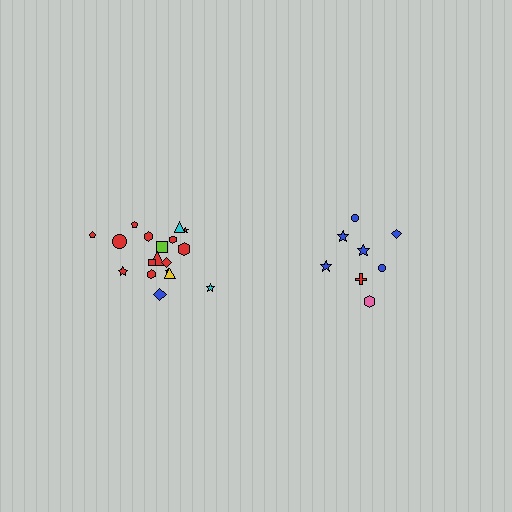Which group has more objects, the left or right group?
The left group.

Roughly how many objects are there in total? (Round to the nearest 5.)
Roughly 25 objects in total.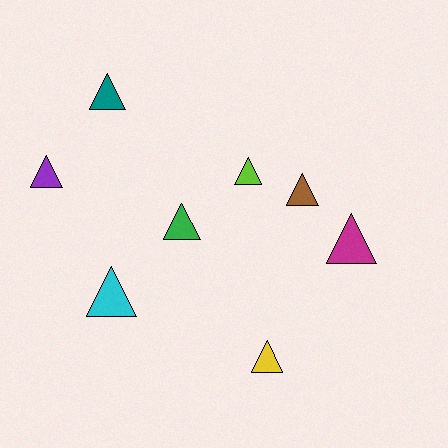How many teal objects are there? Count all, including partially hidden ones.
There is 1 teal object.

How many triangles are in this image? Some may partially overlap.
There are 8 triangles.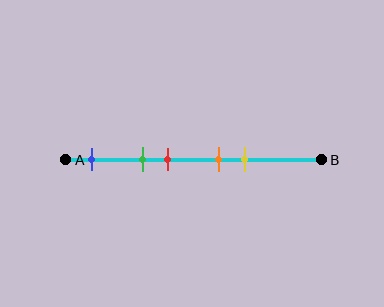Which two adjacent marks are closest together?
The orange and yellow marks are the closest adjacent pair.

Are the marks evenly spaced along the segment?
No, the marks are not evenly spaced.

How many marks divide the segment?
There are 5 marks dividing the segment.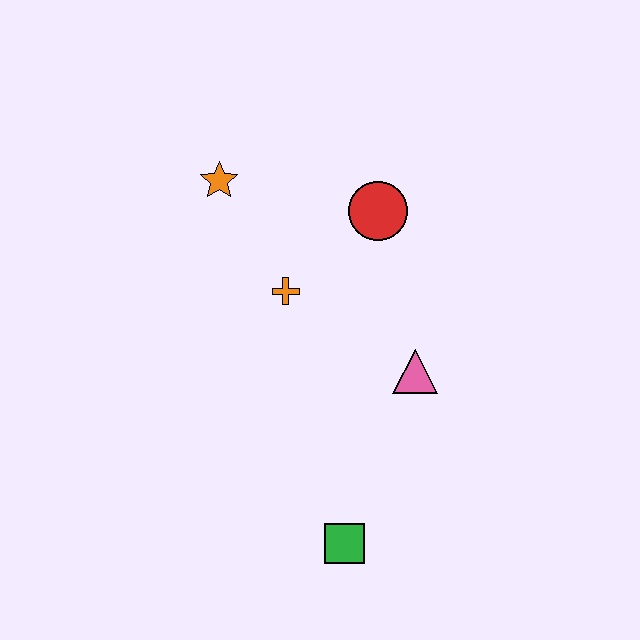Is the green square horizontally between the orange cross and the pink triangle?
Yes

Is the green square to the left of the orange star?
No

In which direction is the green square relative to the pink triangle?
The green square is below the pink triangle.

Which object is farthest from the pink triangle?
The orange star is farthest from the pink triangle.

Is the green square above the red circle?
No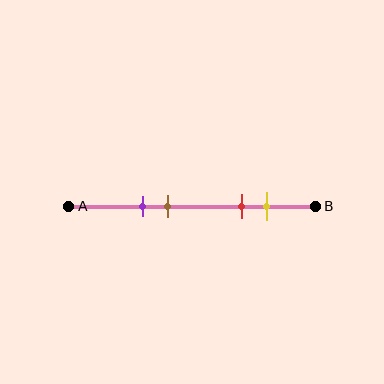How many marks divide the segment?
There are 4 marks dividing the segment.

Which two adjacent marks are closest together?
The purple and brown marks are the closest adjacent pair.